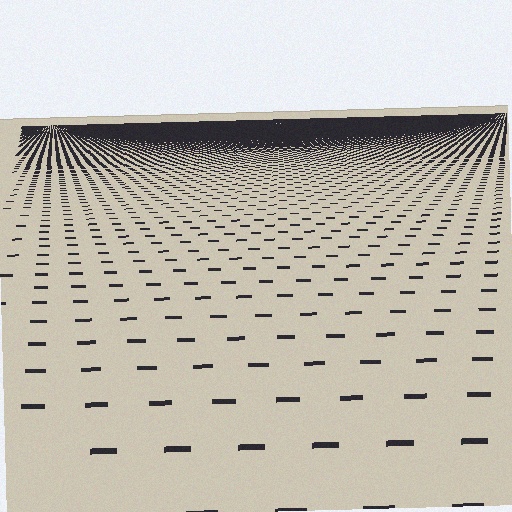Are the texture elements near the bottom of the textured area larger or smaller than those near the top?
Larger. Near the bottom, elements are closer to the viewer and appear at a bigger on-screen size.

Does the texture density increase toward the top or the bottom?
Density increases toward the top.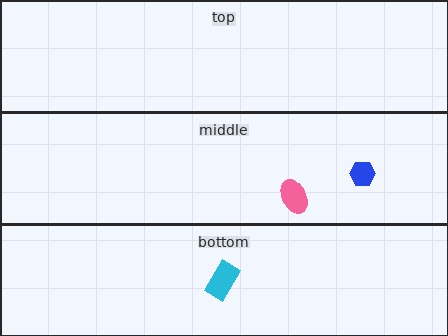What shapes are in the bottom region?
The cyan rectangle.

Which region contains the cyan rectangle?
The bottom region.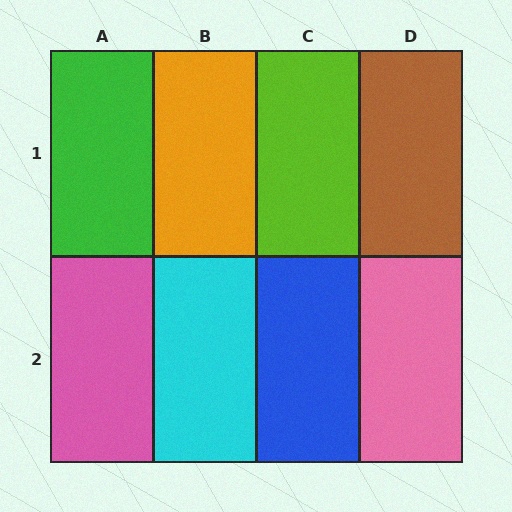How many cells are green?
1 cell is green.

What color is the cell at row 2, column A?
Pink.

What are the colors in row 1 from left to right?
Green, orange, lime, brown.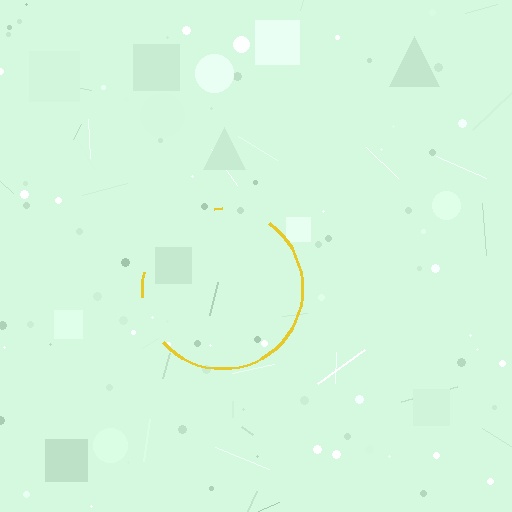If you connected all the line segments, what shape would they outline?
They would outline a circle.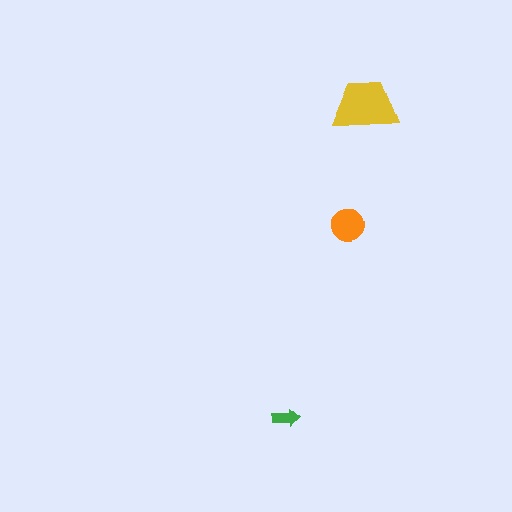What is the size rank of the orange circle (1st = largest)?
2nd.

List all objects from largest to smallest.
The yellow trapezoid, the orange circle, the green arrow.